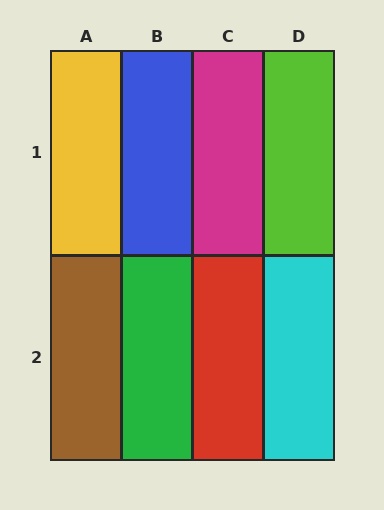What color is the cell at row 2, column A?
Brown.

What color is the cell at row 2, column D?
Cyan.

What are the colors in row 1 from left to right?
Yellow, blue, magenta, lime.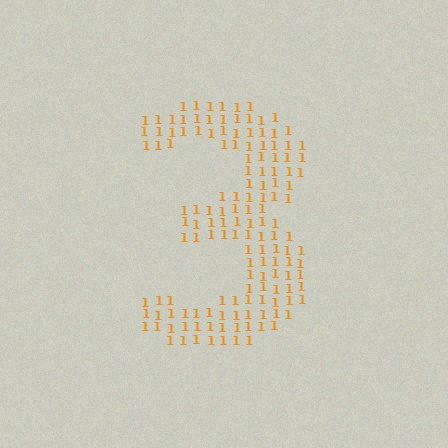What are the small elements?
The small elements are digit 1's.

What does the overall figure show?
The overall figure shows the digit 3.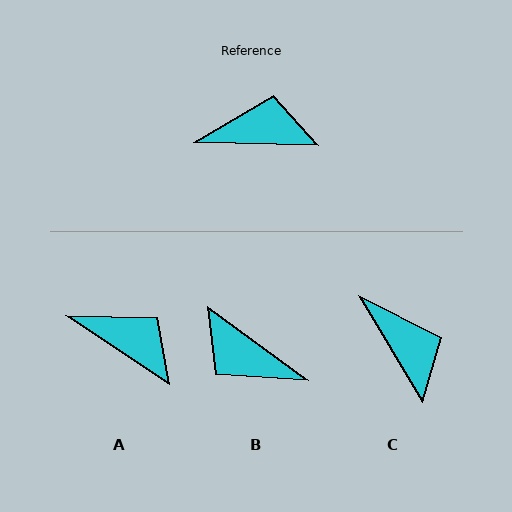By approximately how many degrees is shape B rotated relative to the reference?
Approximately 145 degrees counter-clockwise.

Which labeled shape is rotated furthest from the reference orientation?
B, about 145 degrees away.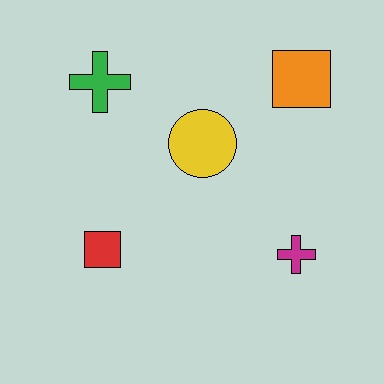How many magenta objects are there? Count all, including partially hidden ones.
There is 1 magenta object.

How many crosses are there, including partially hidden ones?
There are 2 crosses.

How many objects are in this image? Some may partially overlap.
There are 5 objects.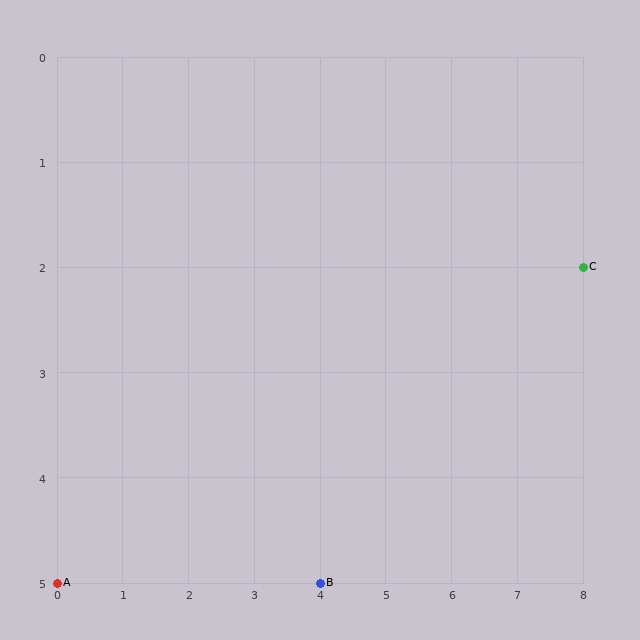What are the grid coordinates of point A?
Point A is at grid coordinates (0, 5).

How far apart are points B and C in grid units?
Points B and C are 4 columns and 3 rows apart (about 5.0 grid units diagonally).